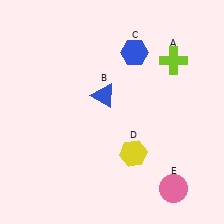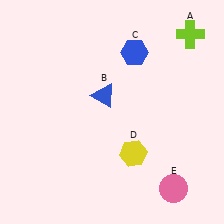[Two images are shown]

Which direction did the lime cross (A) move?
The lime cross (A) moved up.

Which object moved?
The lime cross (A) moved up.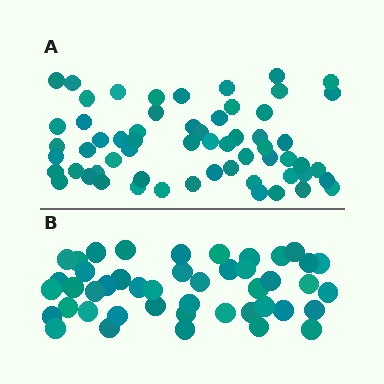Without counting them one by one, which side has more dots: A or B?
Region A (the top region) has more dots.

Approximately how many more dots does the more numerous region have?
Region A has approximately 15 more dots than region B.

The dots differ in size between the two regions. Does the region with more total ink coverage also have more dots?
No. Region B has more total ink coverage because its dots are larger, but region A actually contains more individual dots. Total area can be misleading — the number of items is what matters here.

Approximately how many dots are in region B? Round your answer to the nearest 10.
About 40 dots. (The exact count is 45, which rounds to 40.)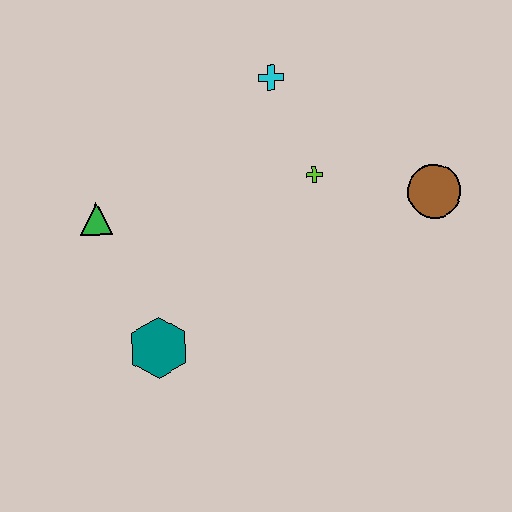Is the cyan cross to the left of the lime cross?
Yes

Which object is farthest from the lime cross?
The teal hexagon is farthest from the lime cross.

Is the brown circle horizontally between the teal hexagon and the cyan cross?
No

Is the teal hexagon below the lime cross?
Yes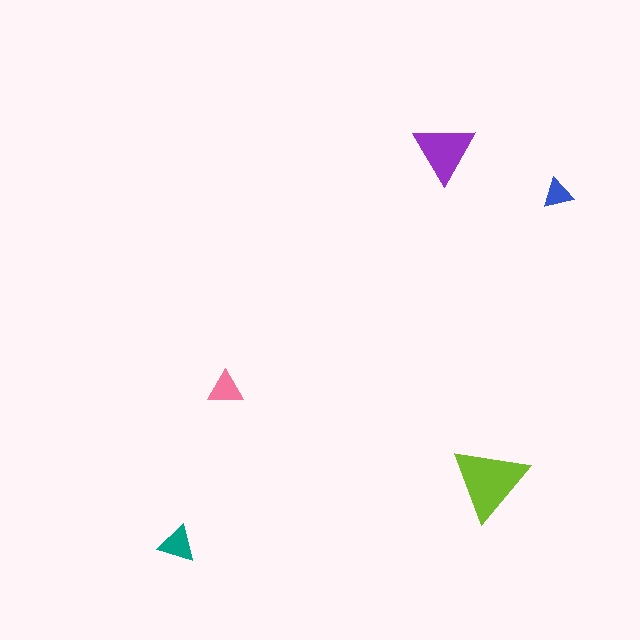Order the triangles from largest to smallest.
the lime one, the purple one, the teal one, the pink one, the blue one.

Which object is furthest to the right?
The blue triangle is rightmost.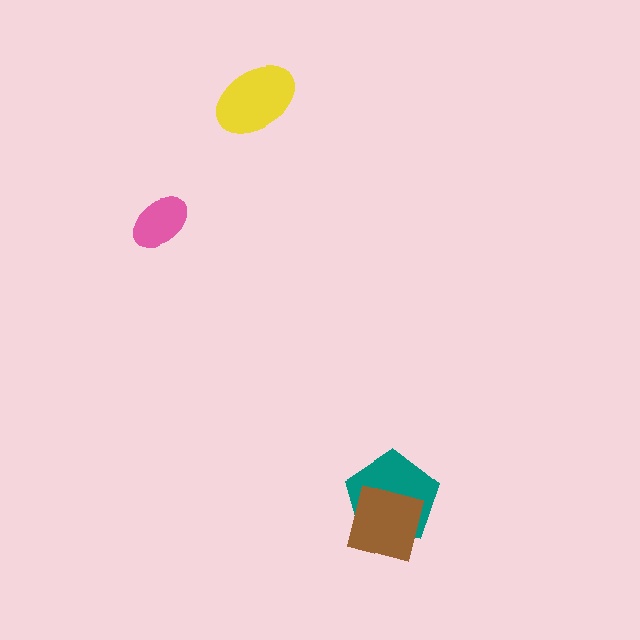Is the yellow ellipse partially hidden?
No, no other shape covers it.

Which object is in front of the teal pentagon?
The brown square is in front of the teal pentagon.